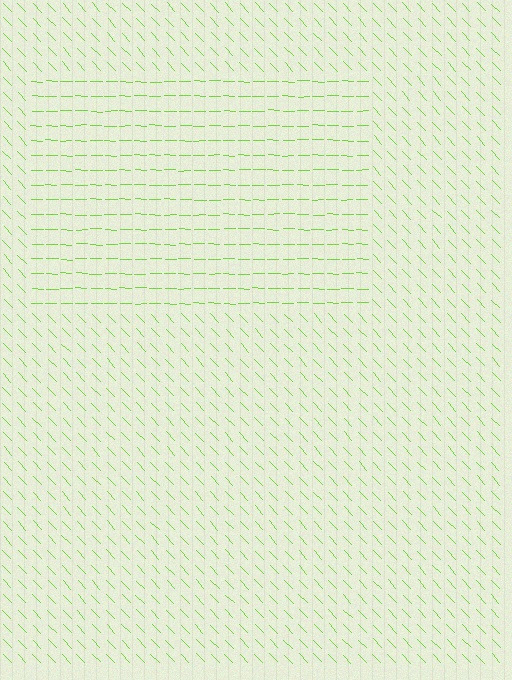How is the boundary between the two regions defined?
The boundary is defined purely by a change in line orientation (approximately 45 degrees difference). All lines are the same color and thickness.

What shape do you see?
I see a rectangle.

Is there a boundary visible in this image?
Yes, there is a texture boundary formed by a change in line orientation.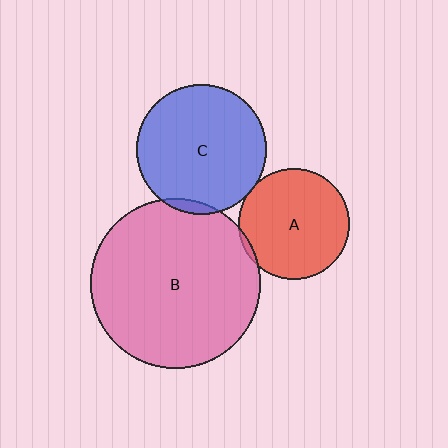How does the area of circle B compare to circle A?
Approximately 2.4 times.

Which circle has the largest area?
Circle B (pink).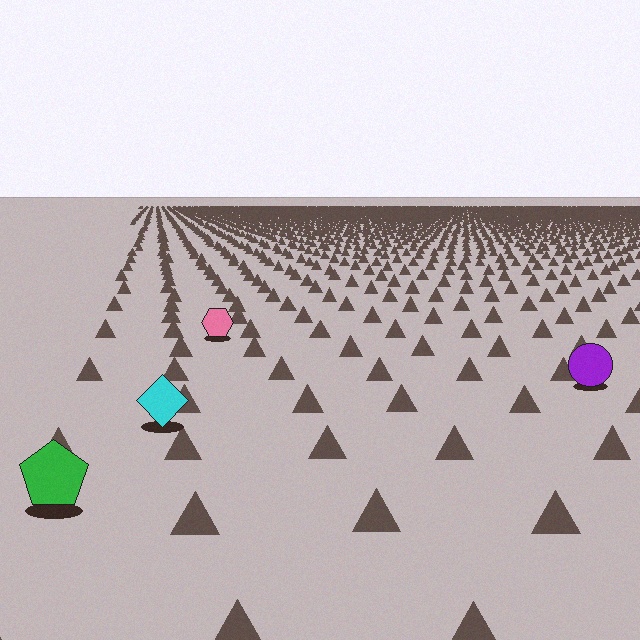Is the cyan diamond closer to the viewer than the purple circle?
Yes. The cyan diamond is closer — you can tell from the texture gradient: the ground texture is coarser near it.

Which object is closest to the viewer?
The green pentagon is closest. The texture marks near it are larger and more spread out.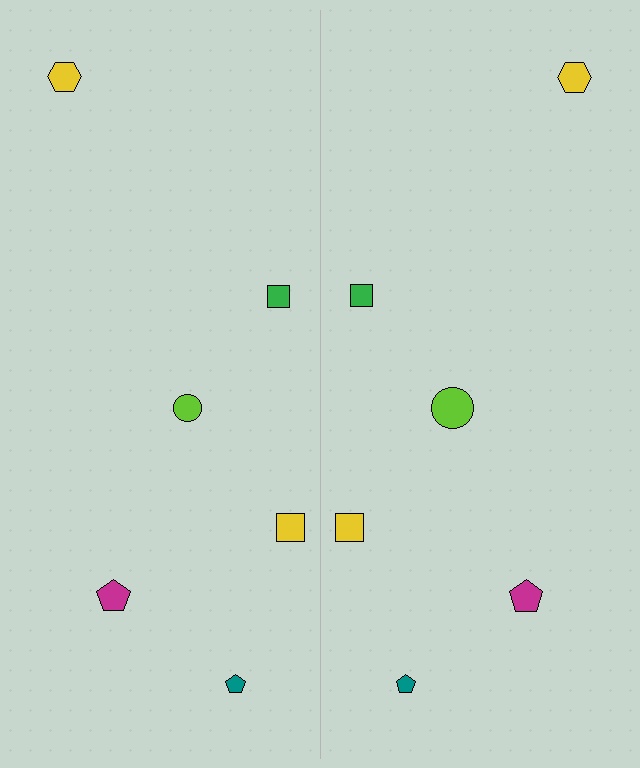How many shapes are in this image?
There are 12 shapes in this image.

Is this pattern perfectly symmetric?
No, the pattern is not perfectly symmetric. The lime circle on the right side has a different size than its mirror counterpart.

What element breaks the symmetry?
The lime circle on the right side has a different size than its mirror counterpart.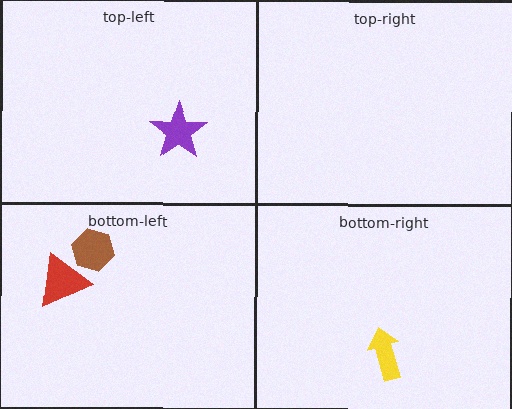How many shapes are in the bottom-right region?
1.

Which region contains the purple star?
The top-left region.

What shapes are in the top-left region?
The purple star.